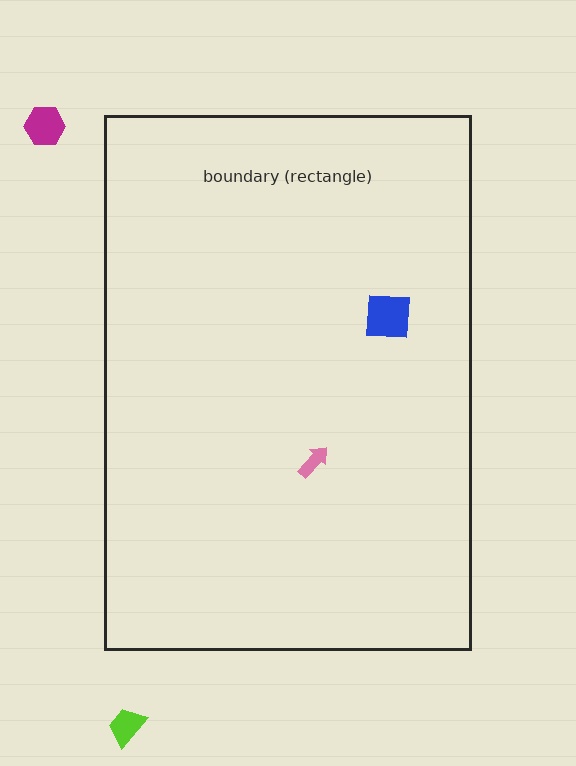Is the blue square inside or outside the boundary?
Inside.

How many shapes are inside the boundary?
2 inside, 2 outside.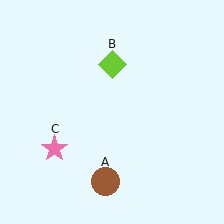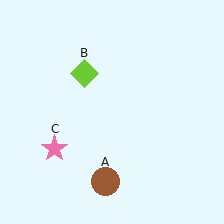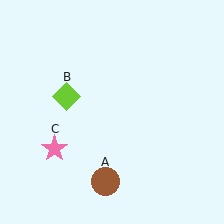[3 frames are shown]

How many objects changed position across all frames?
1 object changed position: lime diamond (object B).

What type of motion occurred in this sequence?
The lime diamond (object B) rotated counterclockwise around the center of the scene.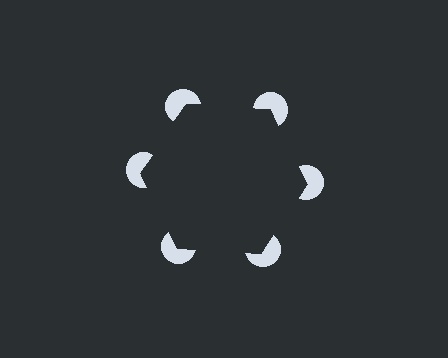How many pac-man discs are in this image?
There are 6 — one at each vertex of the illusory hexagon.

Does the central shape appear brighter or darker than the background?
It typically appears slightly darker than the background, even though no actual brightness change is drawn.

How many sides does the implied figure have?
6 sides.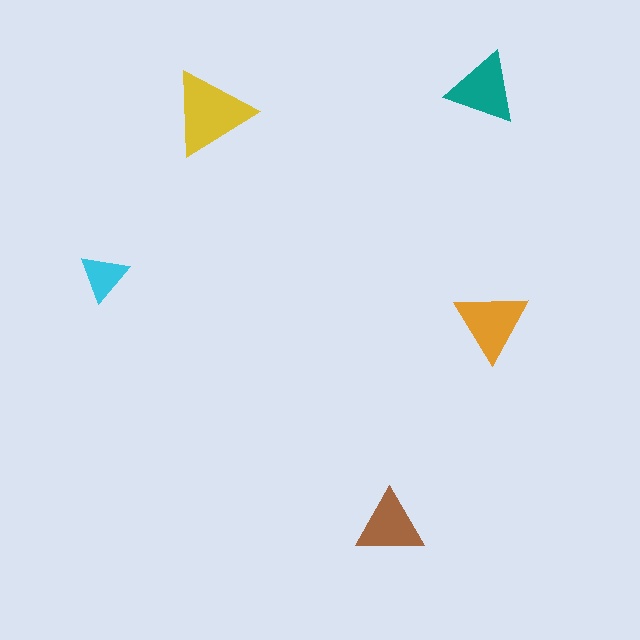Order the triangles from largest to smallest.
the yellow one, the orange one, the teal one, the brown one, the cyan one.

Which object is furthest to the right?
The orange triangle is rightmost.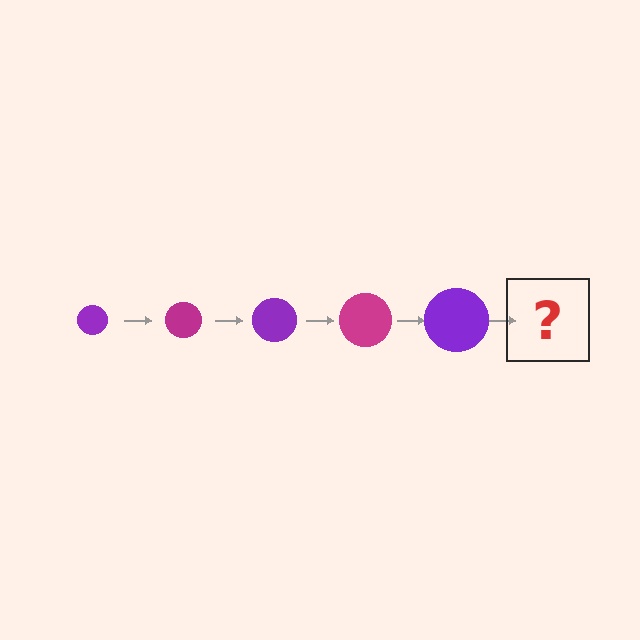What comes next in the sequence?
The next element should be a magenta circle, larger than the previous one.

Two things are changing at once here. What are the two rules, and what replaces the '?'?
The two rules are that the circle grows larger each step and the color cycles through purple and magenta. The '?' should be a magenta circle, larger than the previous one.